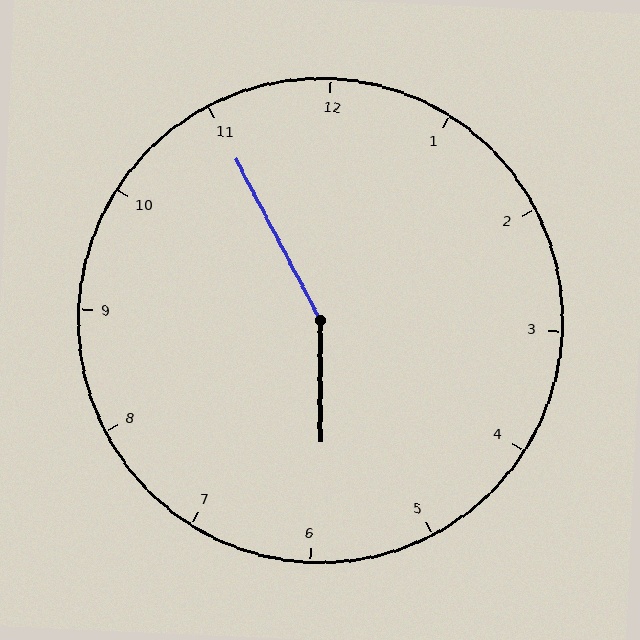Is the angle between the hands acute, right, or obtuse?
It is obtuse.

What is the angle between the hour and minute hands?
Approximately 152 degrees.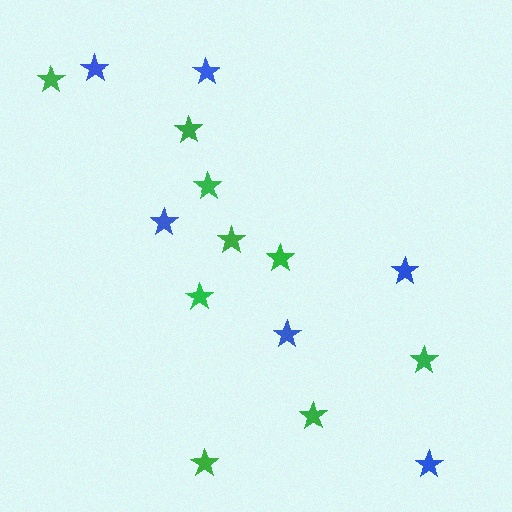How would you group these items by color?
There are 2 groups: one group of blue stars (6) and one group of green stars (9).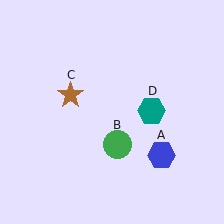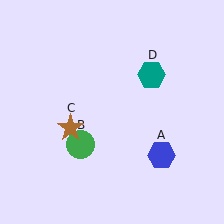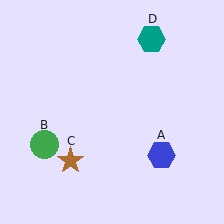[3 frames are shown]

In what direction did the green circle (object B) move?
The green circle (object B) moved left.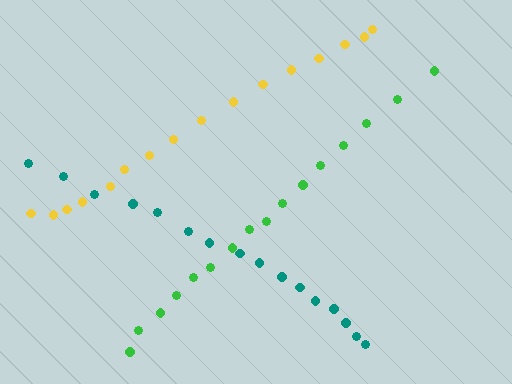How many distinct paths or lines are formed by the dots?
There are 3 distinct paths.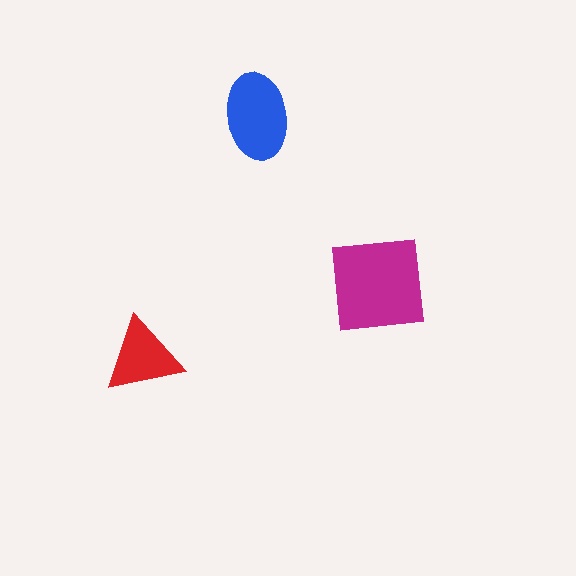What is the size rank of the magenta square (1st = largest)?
1st.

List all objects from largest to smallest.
The magenta square, the blue ellipse, the red triangle.